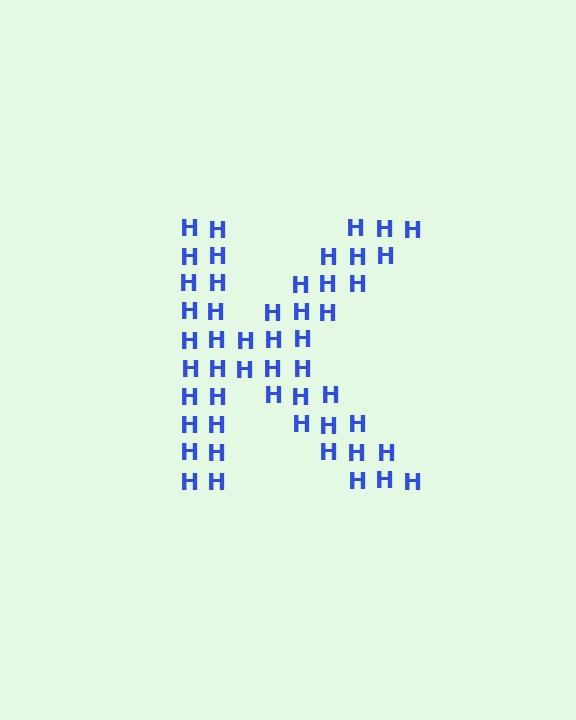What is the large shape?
The large shape is the letter K.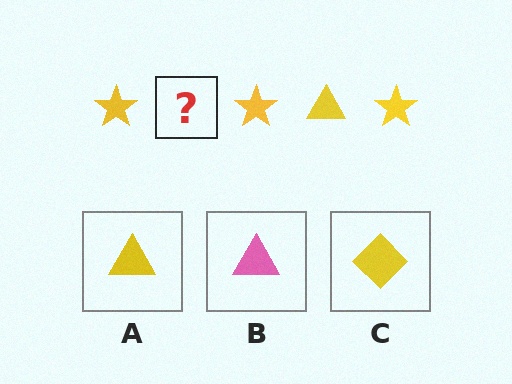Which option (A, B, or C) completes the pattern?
A.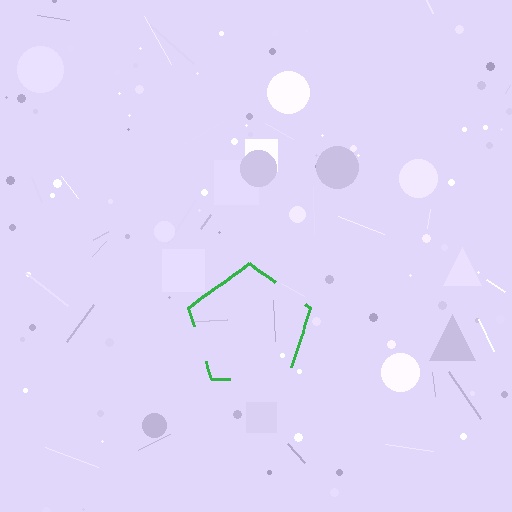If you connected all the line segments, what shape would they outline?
They would outline a pentagon.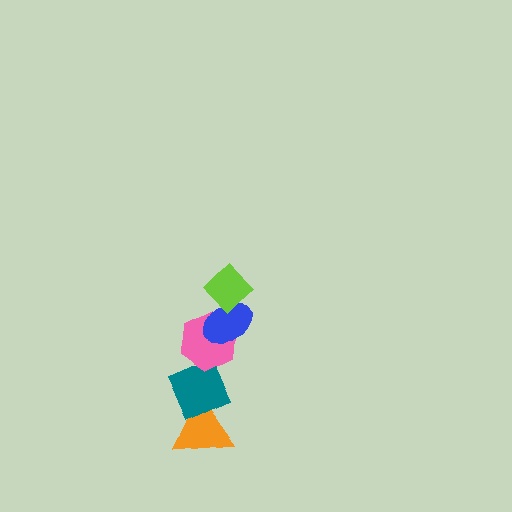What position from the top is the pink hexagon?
The pink hexagon is 3rd from the top.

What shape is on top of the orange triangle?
The teal diamond is on top of the orange triangle.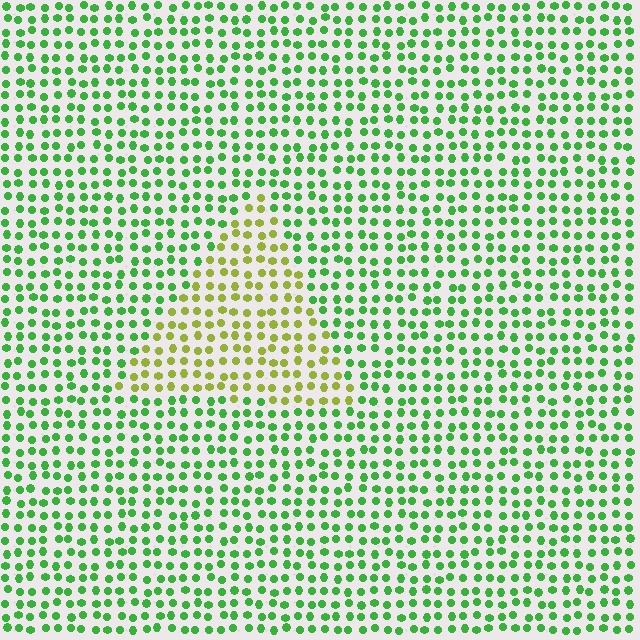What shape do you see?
I see a triangle.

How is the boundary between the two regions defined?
The boundary is defined purely by a slight shift in hue (about 46 degrees). Spacing, size, and orientation are identical on both sides.